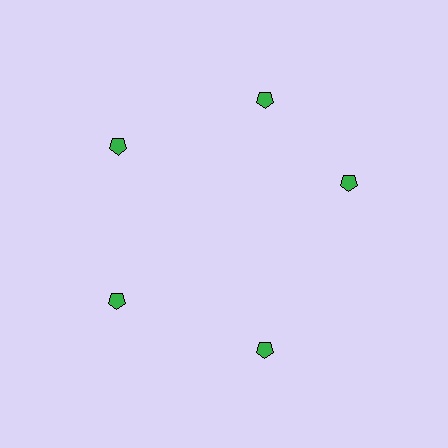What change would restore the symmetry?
The symmetry would be restored by rotating it back into even spacing with its neighbors so that all 5 pentagons sit at equal angles and equal distance from the center.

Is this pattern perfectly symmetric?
No. The 5 green pentagons are arranged in a ring, but one element near the 3 o'clock position is rotated out of alignment along the ring, breaking the 5-fold rotational symmetry.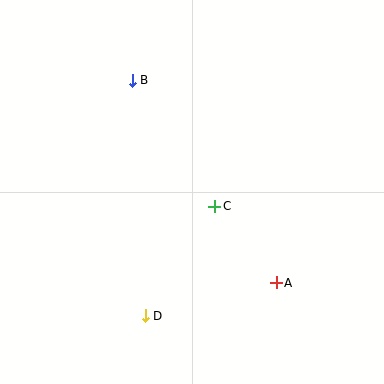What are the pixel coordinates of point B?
Point B is at (132, 80).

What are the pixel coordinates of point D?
Point D is at (145, 316).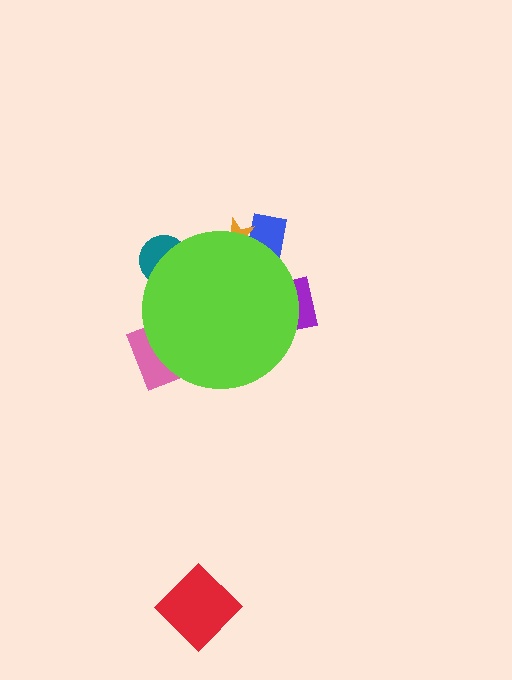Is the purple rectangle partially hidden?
Yes, the purple rectangle is partially hidden behind the lime circle.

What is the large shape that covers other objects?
A lime circle.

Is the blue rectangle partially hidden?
Yes, the blue rectangle is partially hidden behind the lime circle.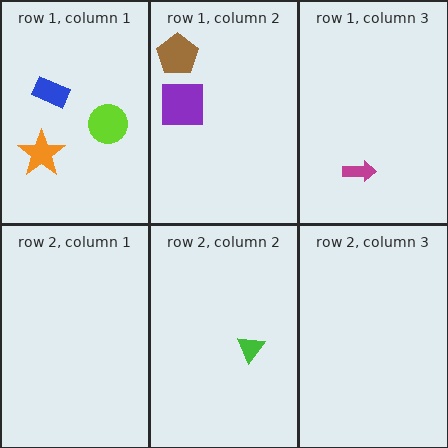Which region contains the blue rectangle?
The row 1, column 1 region.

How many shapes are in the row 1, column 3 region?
1.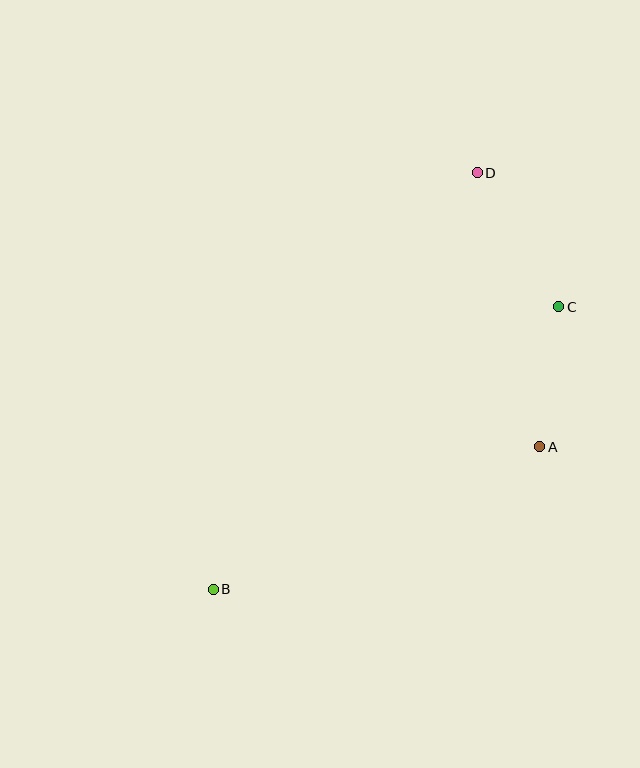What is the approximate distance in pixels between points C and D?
The distance between C and D is approximately 157 pixels.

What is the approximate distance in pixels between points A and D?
The distance between A and D is approximately 281 pixels.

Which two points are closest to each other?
Points A and C are closest to each other.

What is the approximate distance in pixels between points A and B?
The distance between A and B is approximately 356 pixels.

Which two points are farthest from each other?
Points B and D are farthest from each other.